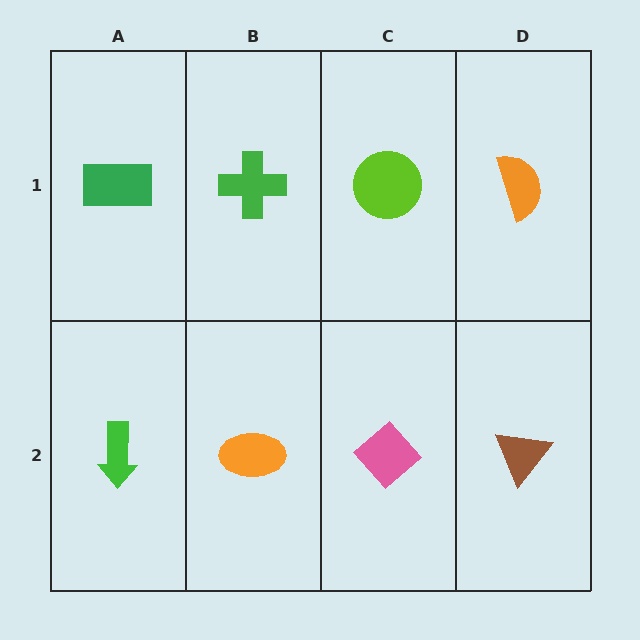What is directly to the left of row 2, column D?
A pink diamond.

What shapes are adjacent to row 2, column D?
An orange semicircle (row 1, column D), a pink diamond (row 2, column C).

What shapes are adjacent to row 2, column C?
A lime circle (row 1, column C), an orange ellipse (row 2, column B), a brown triangle (row 2, column D).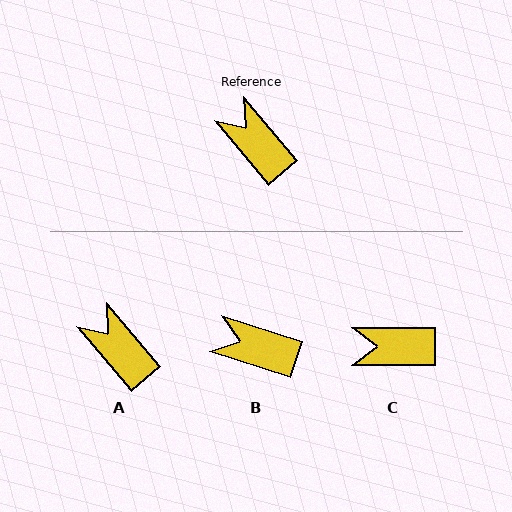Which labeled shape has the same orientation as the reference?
A.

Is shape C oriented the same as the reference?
No, it is off by about 50 degrees.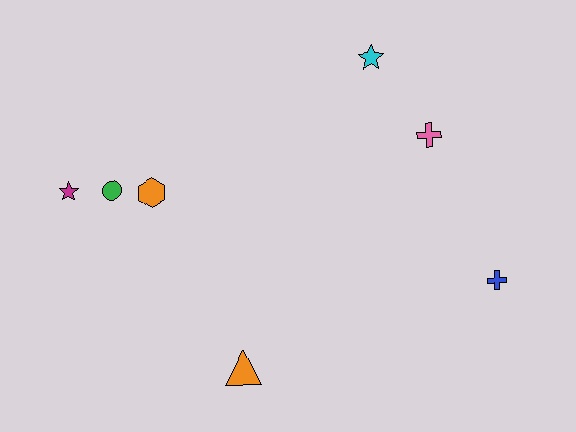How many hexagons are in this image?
There is 1 hexagon.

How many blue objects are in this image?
There is 1 blue object.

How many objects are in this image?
There are 7 objects.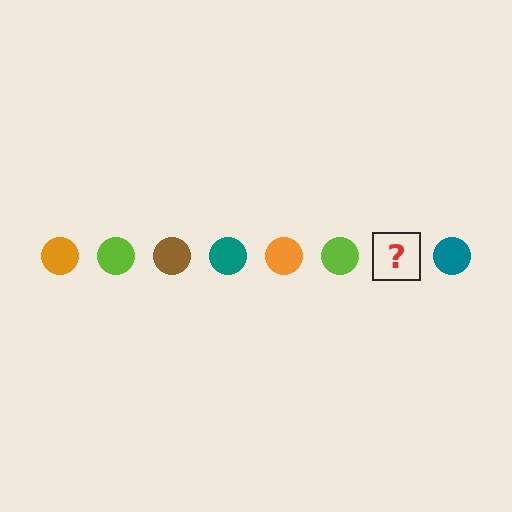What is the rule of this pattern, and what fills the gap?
The rule is that the pattern cycles through orange, lime, brown, teal circles. The gap should be filled with a brown circle.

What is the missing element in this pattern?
The missing element is a brown circle.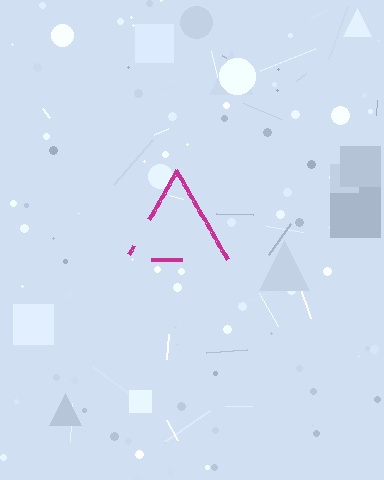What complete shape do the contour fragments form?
The contour fragments form a triangle.